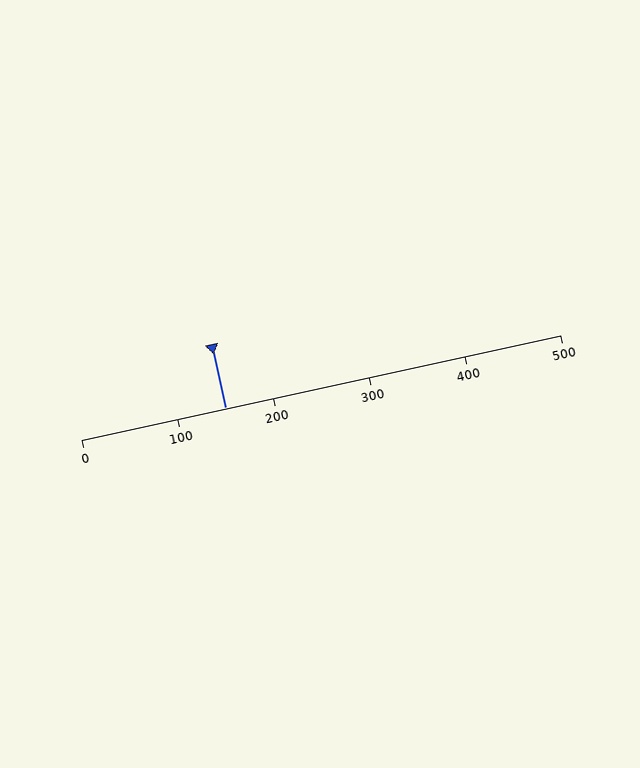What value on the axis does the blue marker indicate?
The marker indicates approximately 150.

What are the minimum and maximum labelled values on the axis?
The axis runs from 0 to 500.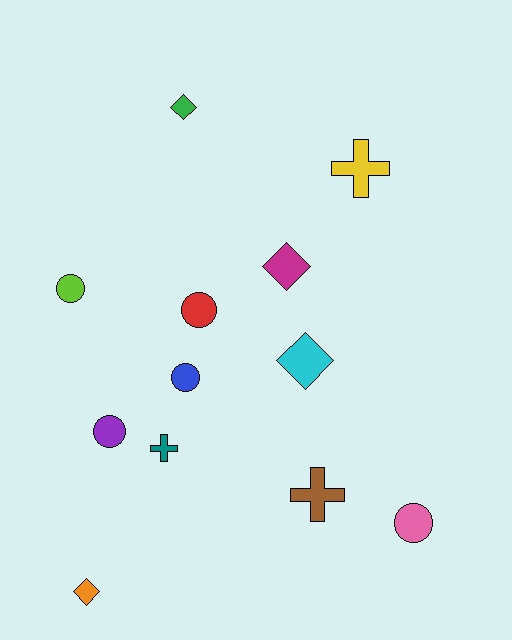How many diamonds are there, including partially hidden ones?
There are 4 diamonds.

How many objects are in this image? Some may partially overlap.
There are 12 objects.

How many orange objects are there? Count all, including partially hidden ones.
There is 1 orange object.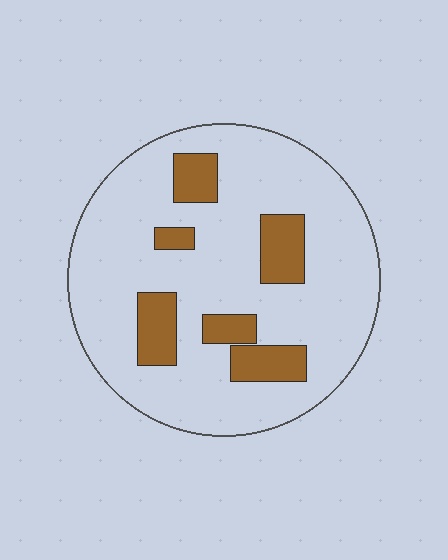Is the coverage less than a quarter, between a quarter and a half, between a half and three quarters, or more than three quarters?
Less than a quarter.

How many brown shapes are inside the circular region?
6.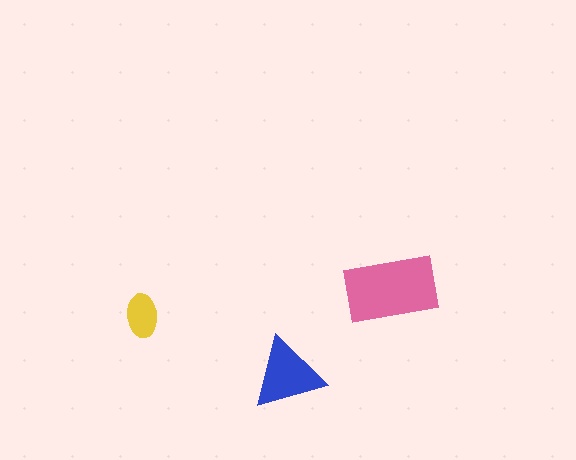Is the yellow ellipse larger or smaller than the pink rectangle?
Smaller.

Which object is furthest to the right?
The pink rectangle is rightmost.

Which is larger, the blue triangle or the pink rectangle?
The pink rectangle.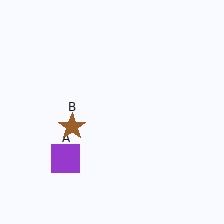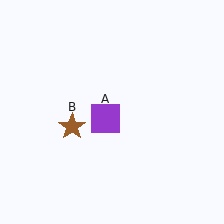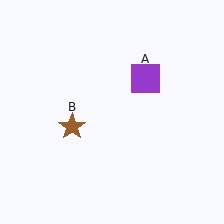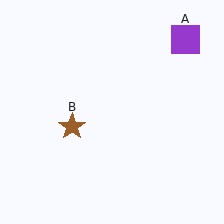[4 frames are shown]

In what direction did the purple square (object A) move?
The purple square (object A) moved up and to the right.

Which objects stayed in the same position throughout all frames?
Brown star (object B) remained stationary.